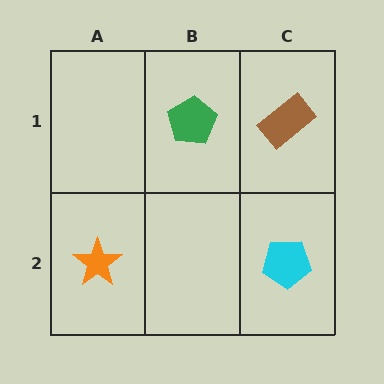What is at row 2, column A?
An orange star.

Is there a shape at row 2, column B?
No, that cell is empty.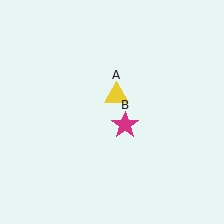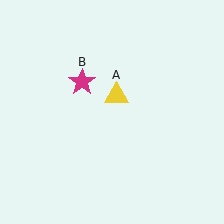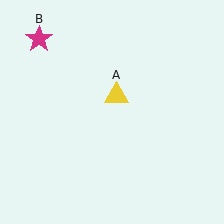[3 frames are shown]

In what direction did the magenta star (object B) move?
The magenta star (object B) moved up and to the left.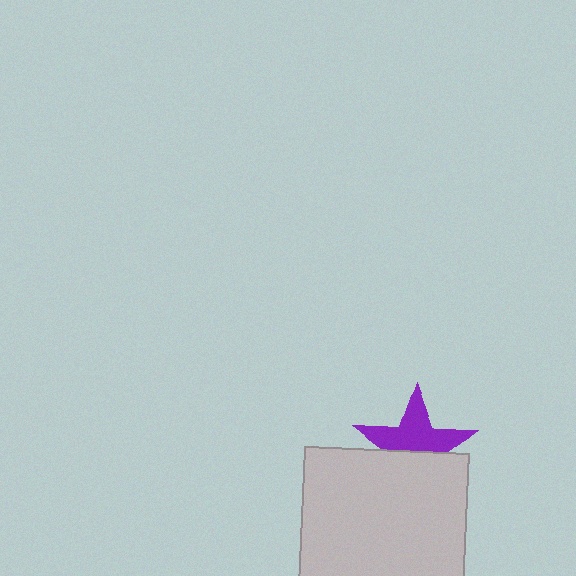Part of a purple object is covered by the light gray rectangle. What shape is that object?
It is a star.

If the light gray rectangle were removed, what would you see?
You would see the complete purple star.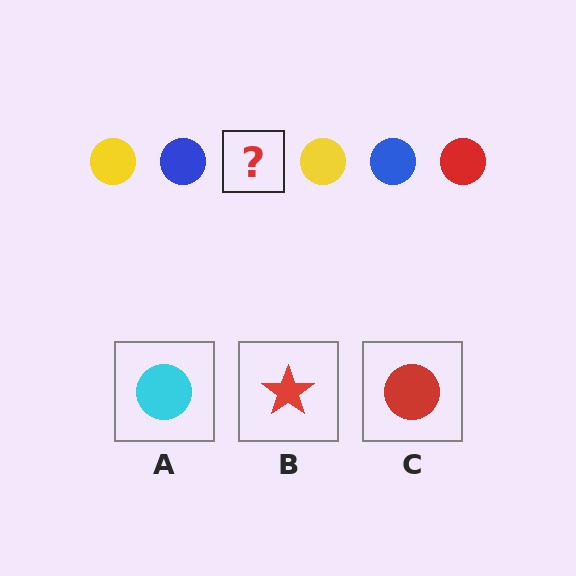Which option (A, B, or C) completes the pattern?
C.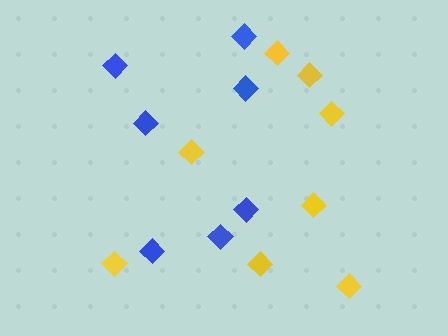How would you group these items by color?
There are 2 groups: one group of blue diamonds (7) and one group of yellow diamonds (8).